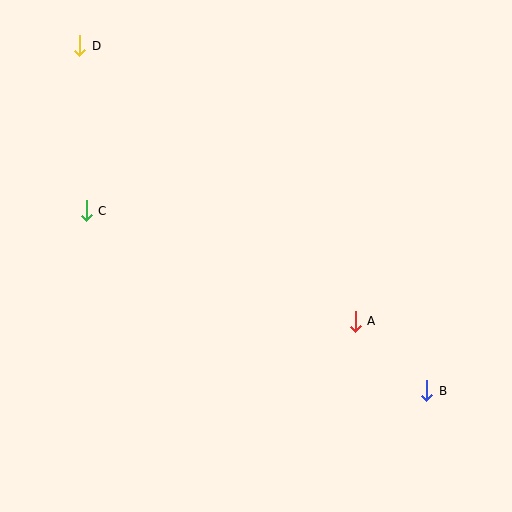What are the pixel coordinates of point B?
Point B is at (427, 391).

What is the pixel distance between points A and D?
The distance between A and D is 390 pixels.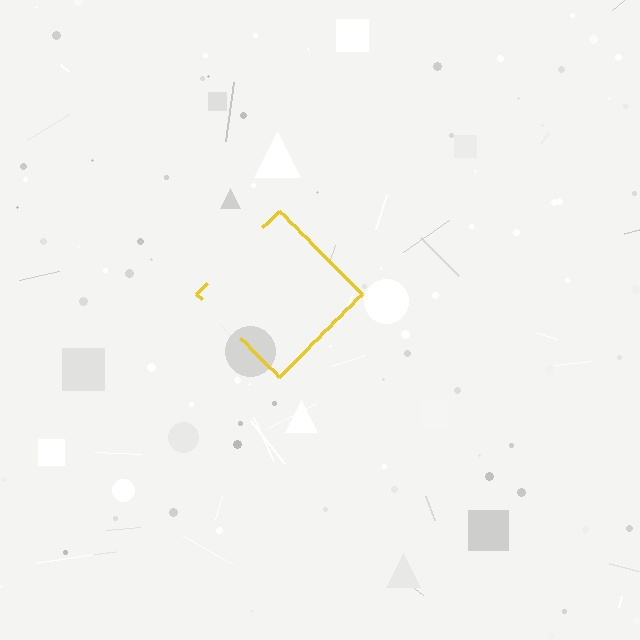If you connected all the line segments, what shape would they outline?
They would outline a diamond.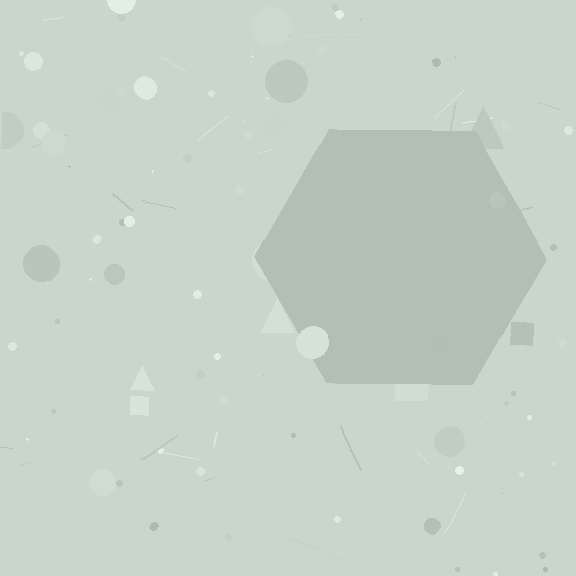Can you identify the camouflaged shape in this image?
The camouflaged shape is a hexagon.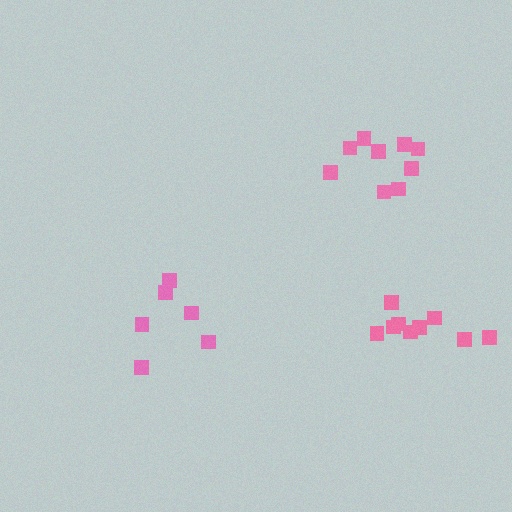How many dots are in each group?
Group 1: 6 dots, Group 2: 9 dots, Group 3: 9 dots (24 total).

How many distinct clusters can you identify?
There are 3 distinct clusters.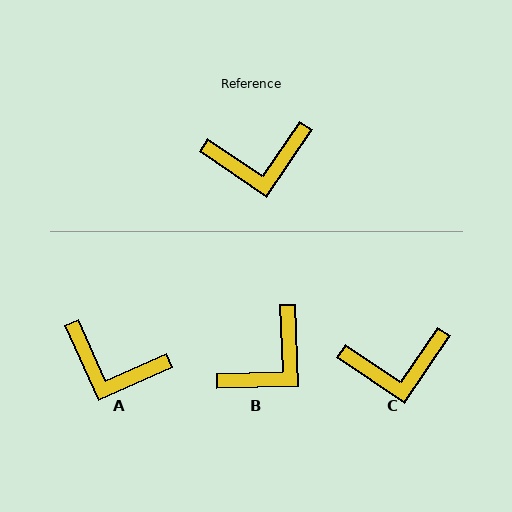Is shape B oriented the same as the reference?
No, it is off by about 36 degrees.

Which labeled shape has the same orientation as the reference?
C.